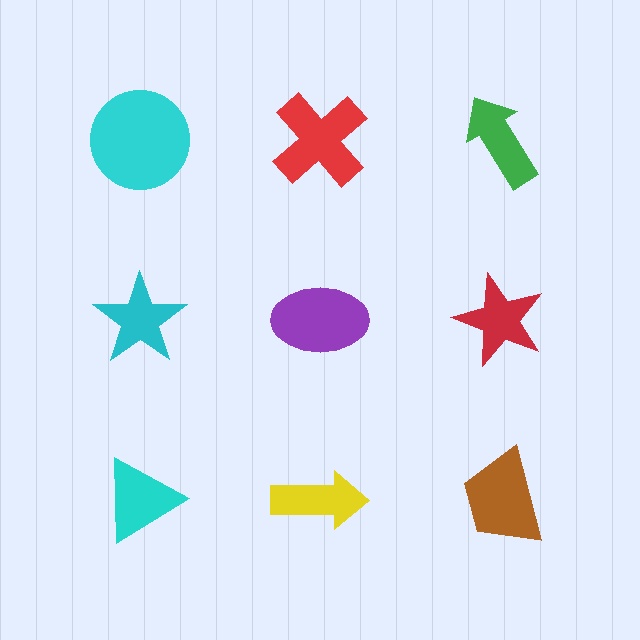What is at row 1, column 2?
A red cross.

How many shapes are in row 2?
3 shapes.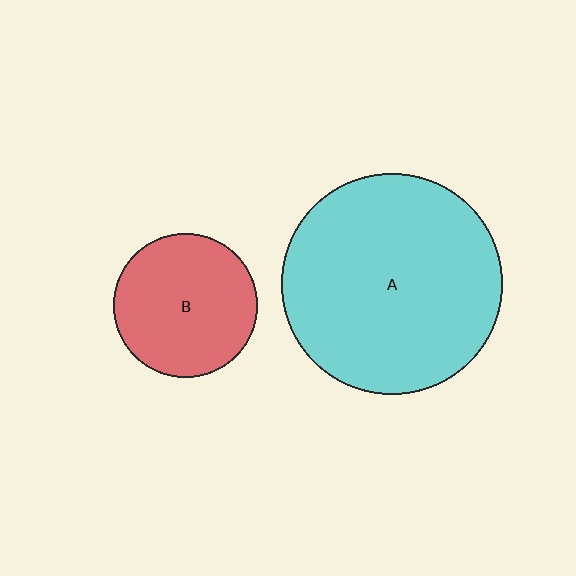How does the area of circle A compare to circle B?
Approximately 2.4 times.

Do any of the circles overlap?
No, none of the circles overlap.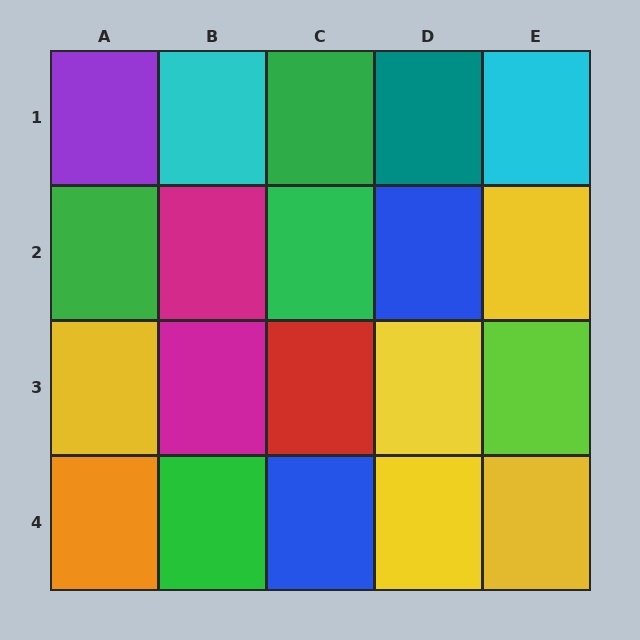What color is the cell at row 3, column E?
Lime.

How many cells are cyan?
2 cells are cyan.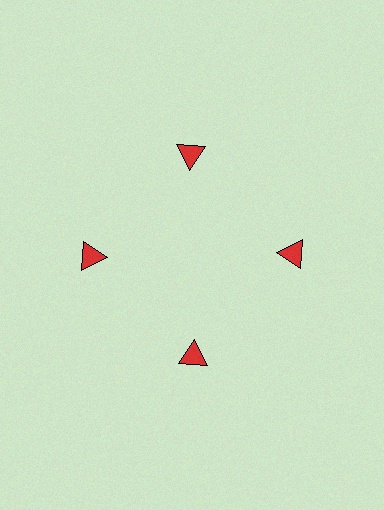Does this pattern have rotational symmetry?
Yes, this pattern has 4-fold rotational symmetry. It looks the same after rotating 90 degrees around the center.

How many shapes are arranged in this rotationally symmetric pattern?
There are 4 shapes, arranged in 4 groups of 1.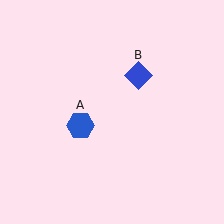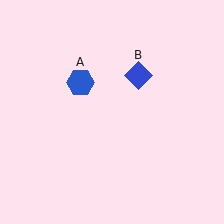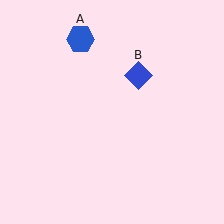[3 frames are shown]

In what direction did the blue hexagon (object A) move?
The blue hexagon (object A) moved up.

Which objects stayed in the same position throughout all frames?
Blue diamond (object B) remained stationary.